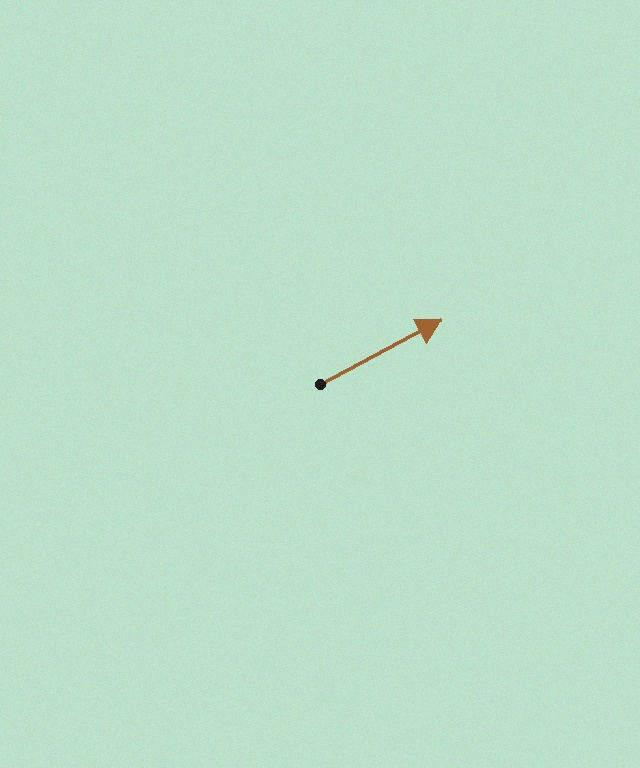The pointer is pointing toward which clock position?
Roughly 2 o'clock.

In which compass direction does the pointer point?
Northeast.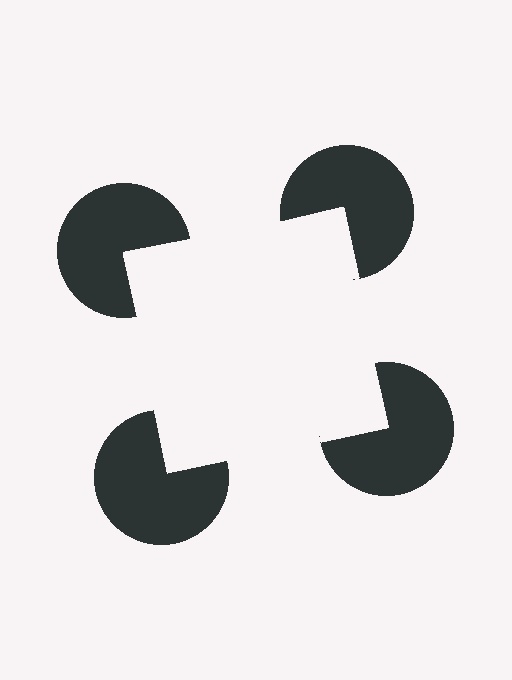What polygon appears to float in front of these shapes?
An illusory square — its edges are inferred from the aligned wedge cuts in the pac-man discs, not physically drawn.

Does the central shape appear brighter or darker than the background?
It typically appears slightly brighter than the background, even though no actual brightness change is drawn.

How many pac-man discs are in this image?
There are 4 — one at each vertex of the illusory square.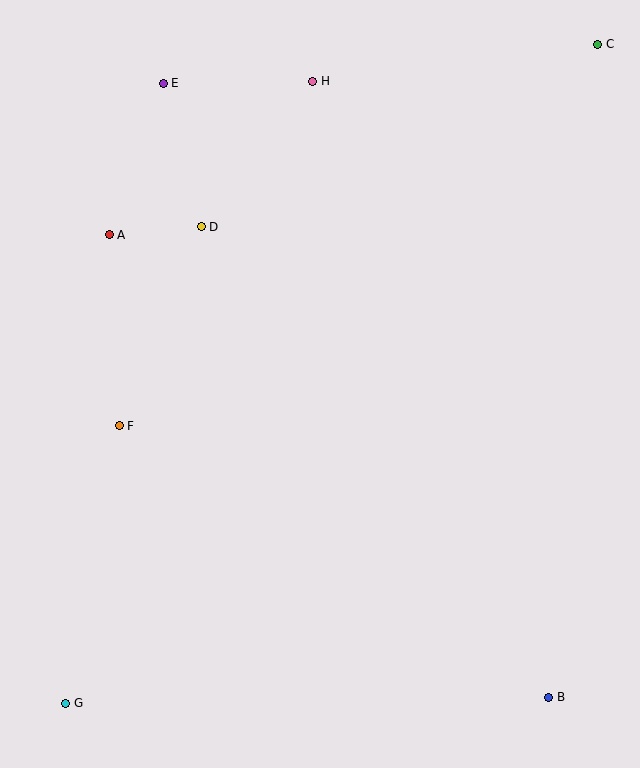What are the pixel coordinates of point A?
Point A is at (109, 235).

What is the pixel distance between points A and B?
The distance between A and B is 638 pixels.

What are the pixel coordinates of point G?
Point G is at (66, 703).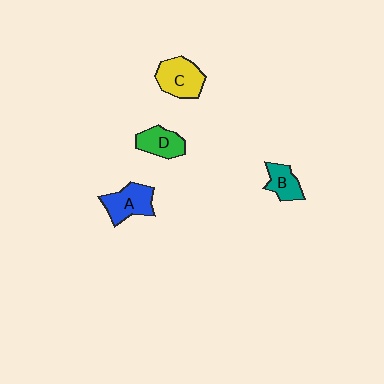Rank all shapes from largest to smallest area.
From largest to smallest: C (yellow), A (blue), D (green), B (teal).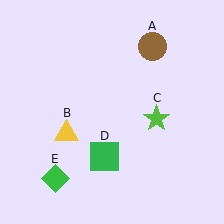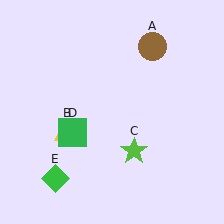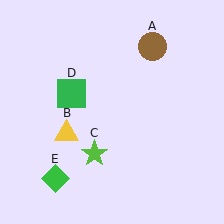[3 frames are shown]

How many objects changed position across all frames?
2 objects changed position: lime star (object C), green square (object D).